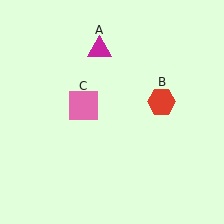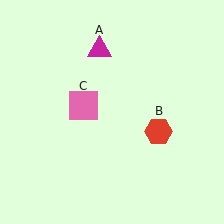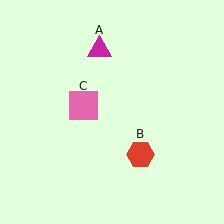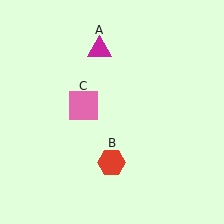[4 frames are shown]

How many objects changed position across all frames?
1 object changed position: red hexagon (object B).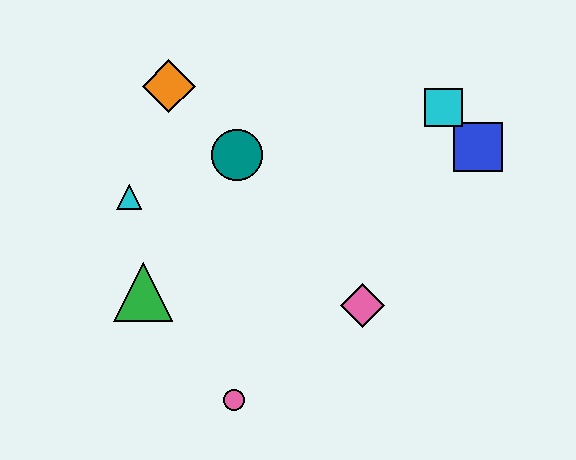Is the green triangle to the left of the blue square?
Yes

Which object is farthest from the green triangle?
The blue square is farthest from the green triangle.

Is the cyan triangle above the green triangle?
Yes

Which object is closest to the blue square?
The cyan square is closest to the blue square.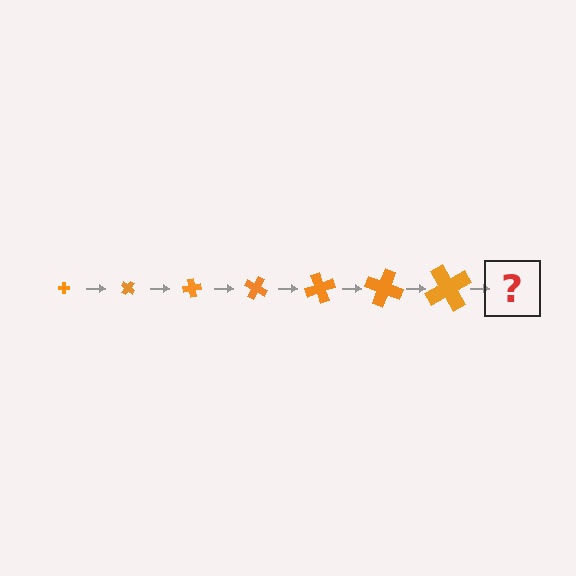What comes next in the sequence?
The next element should be a cross, larger than the previous one and rotated 280 degrees from the start.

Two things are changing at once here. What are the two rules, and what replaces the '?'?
The two rules are that the cross grows larger each step and it rotates 40 degrees each step. The '?' should be a cross, larger than the previous one and rotated 280 degrees from the start.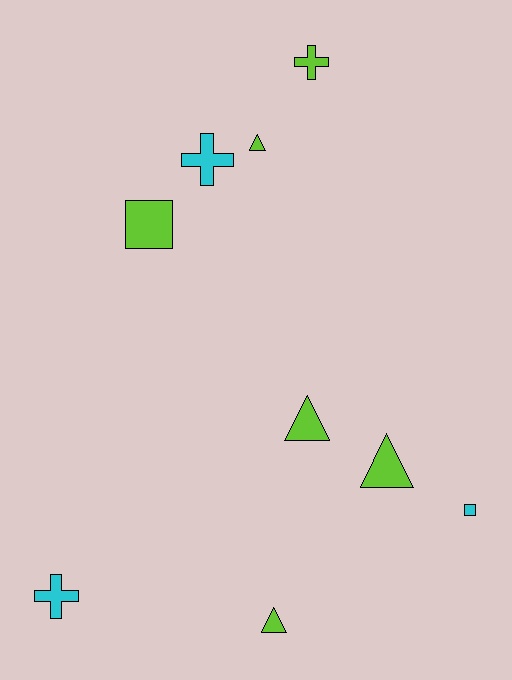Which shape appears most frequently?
Triangle, with 4 objects.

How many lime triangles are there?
There are 4 lime triangles.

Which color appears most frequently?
Lime, with 6 objects.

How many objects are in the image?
There are 9 objects.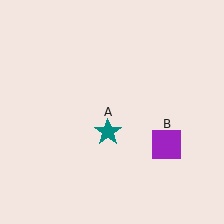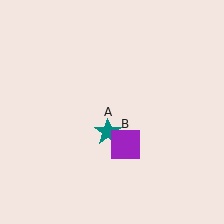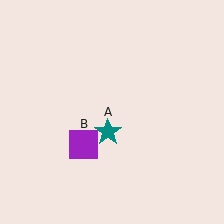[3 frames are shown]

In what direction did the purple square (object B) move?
The purple square (object B) moved left.